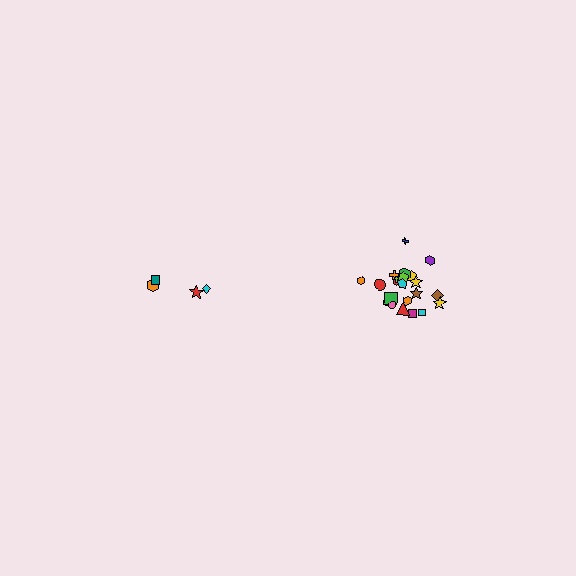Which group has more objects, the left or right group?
The right group.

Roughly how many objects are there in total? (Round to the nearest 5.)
Roughly 25 objects in total.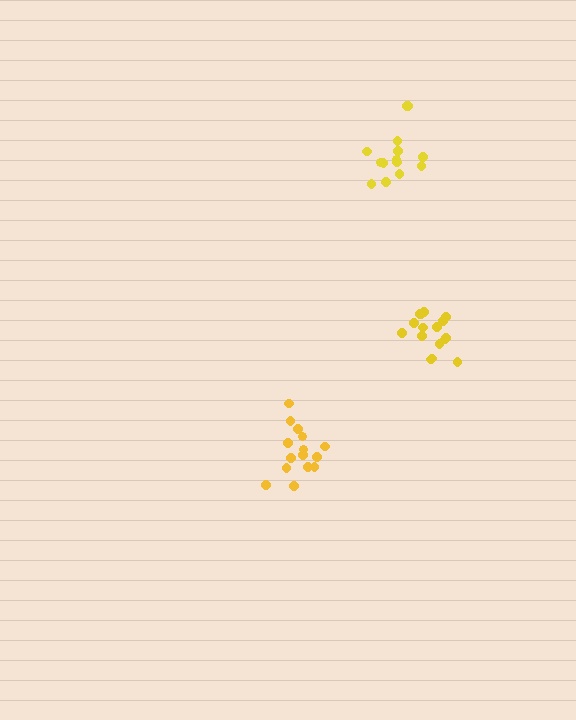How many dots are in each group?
Group 1: 16 dots, Group 2: 15 dots, Group 3: 14 dots (45 total).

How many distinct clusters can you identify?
There are 3 distinct clusters.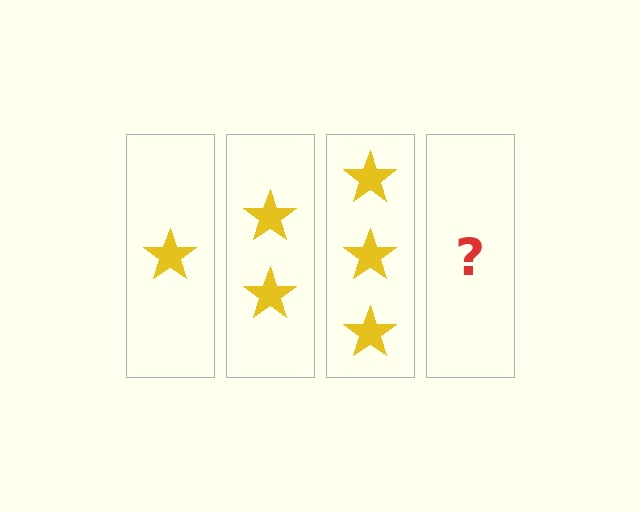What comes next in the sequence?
The next element should be 4 stars.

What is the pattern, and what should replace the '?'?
The pattern is that each step adds one more star. The '?' should be 4 stars.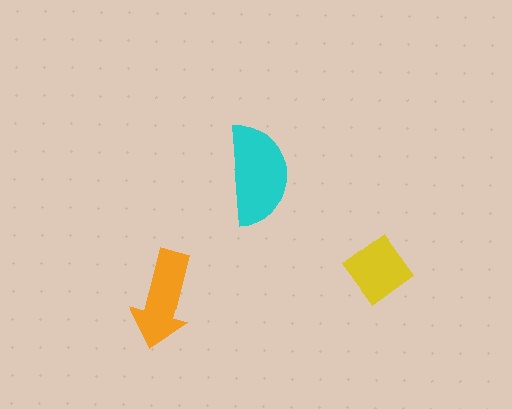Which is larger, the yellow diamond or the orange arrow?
The orange arrow.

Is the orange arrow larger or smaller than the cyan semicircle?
Smaller.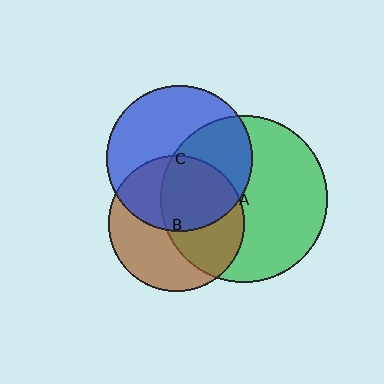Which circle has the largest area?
Circle A (green).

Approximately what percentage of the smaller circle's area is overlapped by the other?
Approximately 45%.